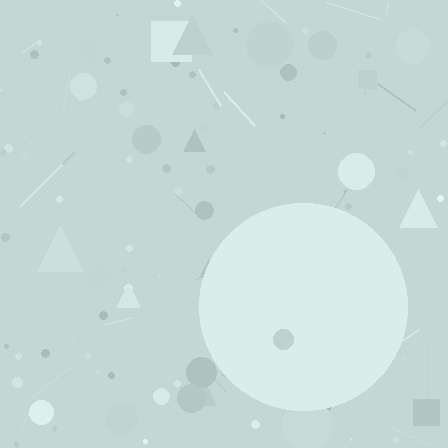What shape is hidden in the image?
A circle is hidden in the image.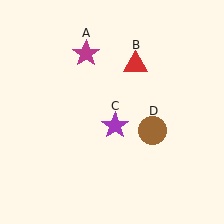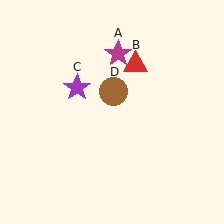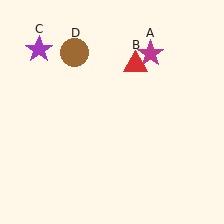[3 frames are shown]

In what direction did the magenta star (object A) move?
The magenta star (object A) moved right.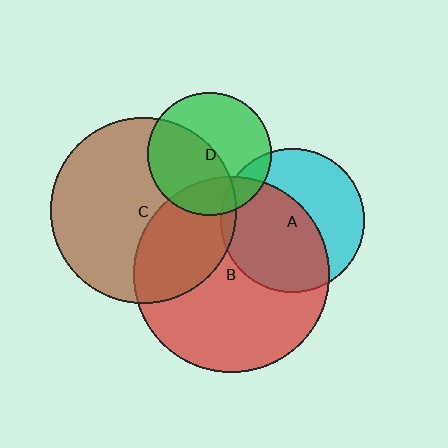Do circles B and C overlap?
Yes.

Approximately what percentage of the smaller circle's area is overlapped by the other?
Approximately 35%.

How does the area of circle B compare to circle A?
Approximately 1.9 times.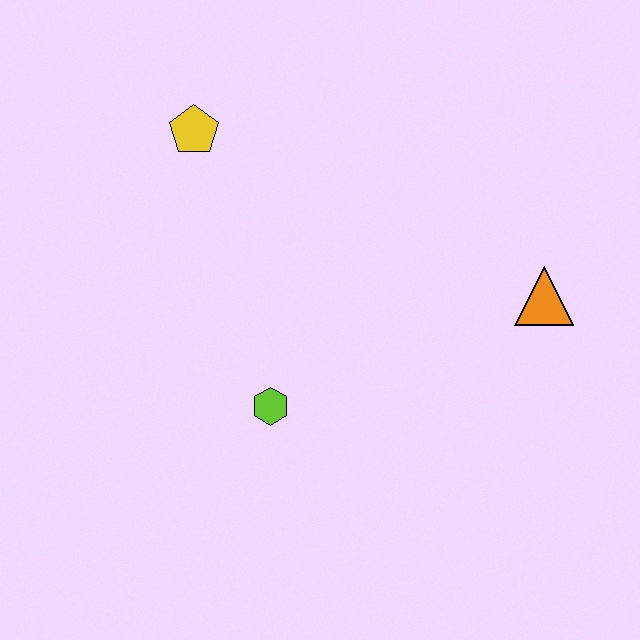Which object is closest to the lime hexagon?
The yellow pentagon is closest to the lime hexagon.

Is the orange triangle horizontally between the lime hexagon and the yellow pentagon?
No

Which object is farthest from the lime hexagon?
The orange triangle is farthest from the lime hexagon.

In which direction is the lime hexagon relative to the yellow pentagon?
The lime hexagon is below the yellow pentagon.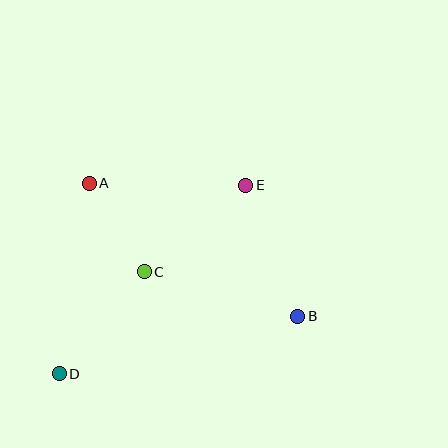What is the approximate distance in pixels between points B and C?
The distance between B and C is approximately 160 pixels.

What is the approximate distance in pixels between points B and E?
The distance between B and E is approximately 141 pixels.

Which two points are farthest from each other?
Points D and E are farthest from each other.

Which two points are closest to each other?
Points A and C are closest to each other.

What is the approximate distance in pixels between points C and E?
The distance between C and E is approximately 134 pixels.